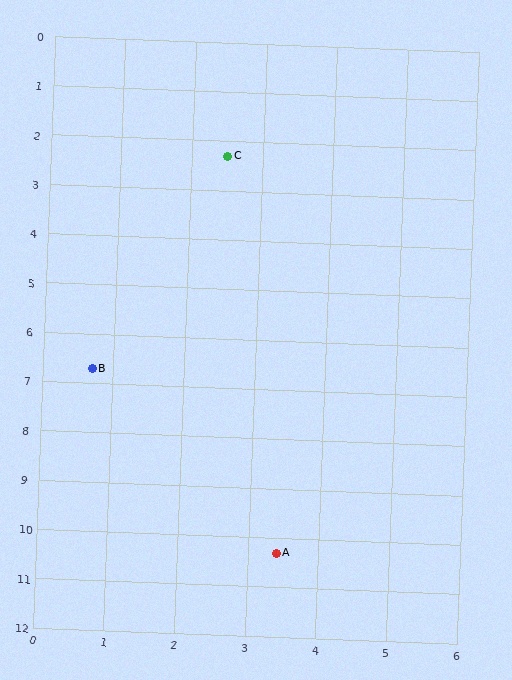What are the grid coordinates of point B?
Point B is at approximately (0.7, 6.7).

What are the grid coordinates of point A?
Point A is at approximately (3.4, 10.3).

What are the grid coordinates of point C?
Point C is at approximately (2.5, 2.3).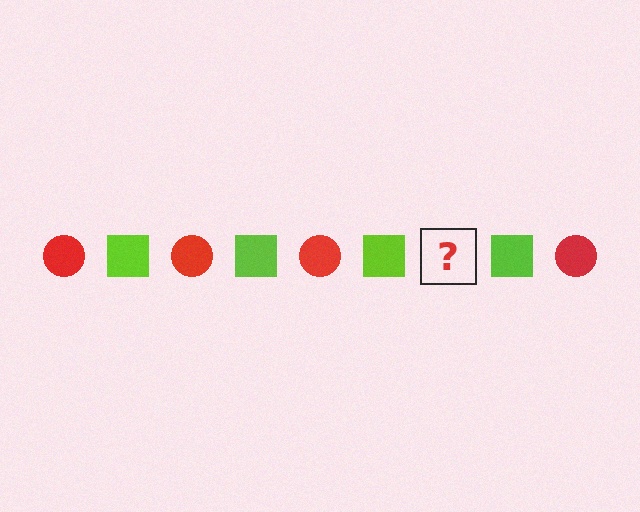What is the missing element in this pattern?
The missing element is a red circle.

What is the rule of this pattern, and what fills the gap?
The rule is that the pattern alternates between red circle and lime square. The gap should be filled with a red circle.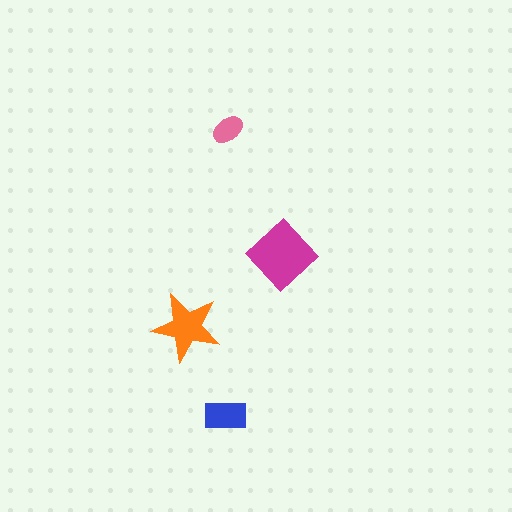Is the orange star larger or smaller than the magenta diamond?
Smaller.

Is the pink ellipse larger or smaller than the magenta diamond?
Smaller.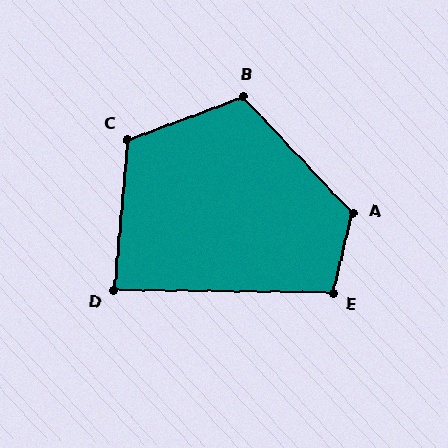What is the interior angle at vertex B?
Approximately 113 degrees (obtuse).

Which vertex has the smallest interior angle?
D, at approximately 86 degrees.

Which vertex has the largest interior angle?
A, at approximately 123 degrees.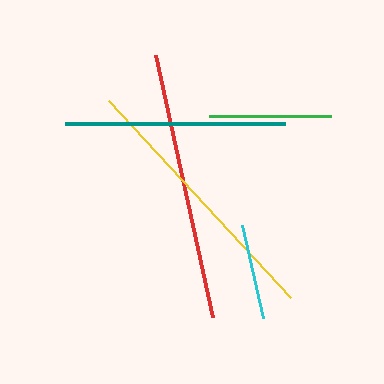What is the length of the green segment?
The green segment is approximately 123 pixels long.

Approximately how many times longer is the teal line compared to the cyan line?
The teal line is approximately 2.3 times the length of the cyan line.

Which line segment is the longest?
The red line is the longest at approximately 268 pixels.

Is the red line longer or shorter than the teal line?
The red line is longer than the teal line.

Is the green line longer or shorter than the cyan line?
The green line is longer than the cyan line.